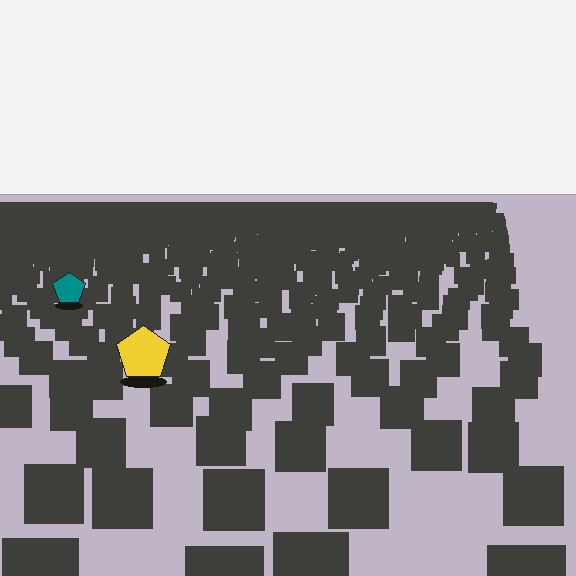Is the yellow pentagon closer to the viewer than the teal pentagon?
Yes. The yellow pentagon is closer — you can tell from the texture gradient: the ground texture is coarser near it.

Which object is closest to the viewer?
The yellow pentagon is closest. The texture marks near it are larger and more spread out.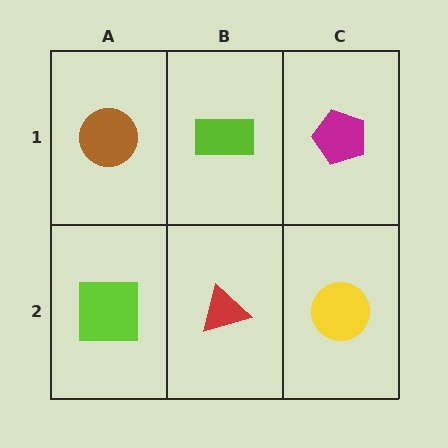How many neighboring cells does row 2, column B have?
3.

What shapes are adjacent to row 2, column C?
A magenta pentagon (row 1, column C), a red triangle (row 2, column B).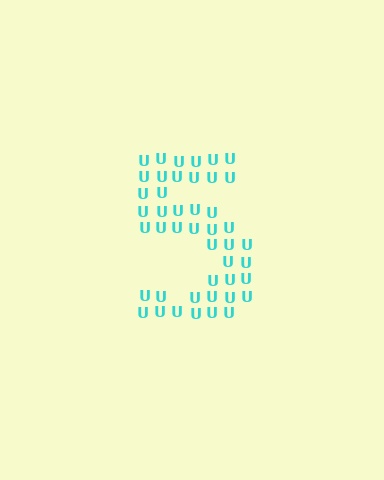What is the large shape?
The large shape is the digit 5.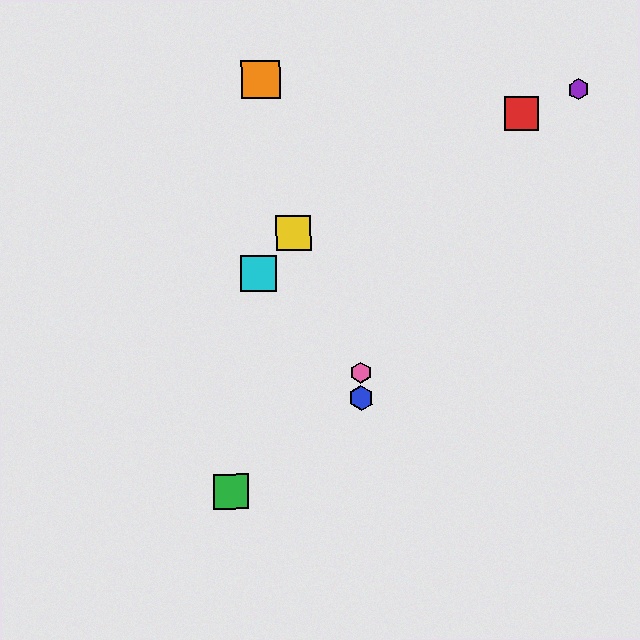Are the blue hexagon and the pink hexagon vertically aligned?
Yes, both are at x≈361.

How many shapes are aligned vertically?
2 shapes (the blue hexagon, the pink hexagon) are aligned vertically.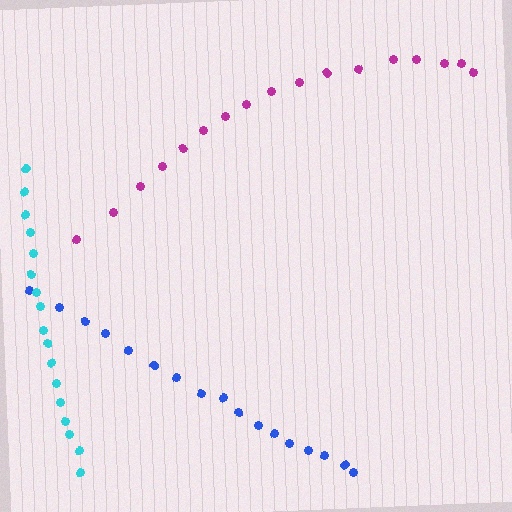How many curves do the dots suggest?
There are 3 distinct paths.